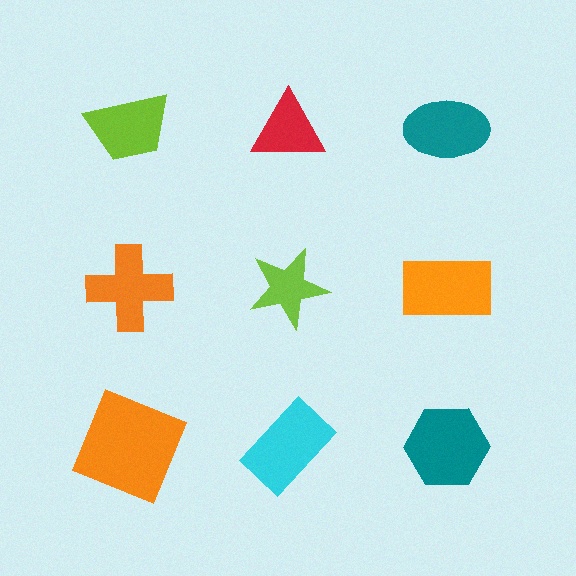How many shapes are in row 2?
3 shapes.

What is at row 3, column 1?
An orange square.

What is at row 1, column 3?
A teal ellipse.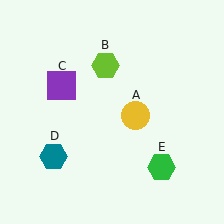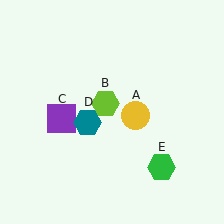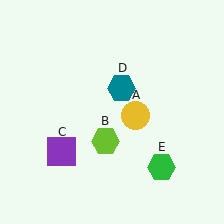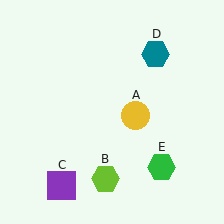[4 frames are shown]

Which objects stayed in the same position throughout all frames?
Yellow circle (object A) and green hexagon (object E) remained stationary.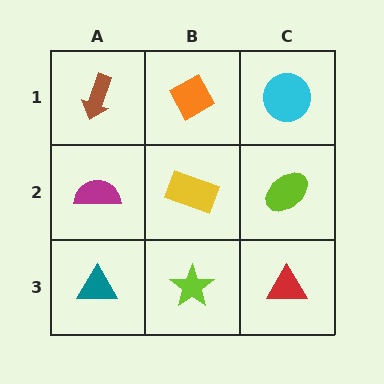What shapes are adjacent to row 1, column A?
A magenta semicircle (row 2, column A), an orange diamond (row 1, column B).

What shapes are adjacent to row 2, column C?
A cyan circle (row 1, column C), a red triangle (row 3, column C), a yellow rectangle (row 2, column B).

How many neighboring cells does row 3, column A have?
2.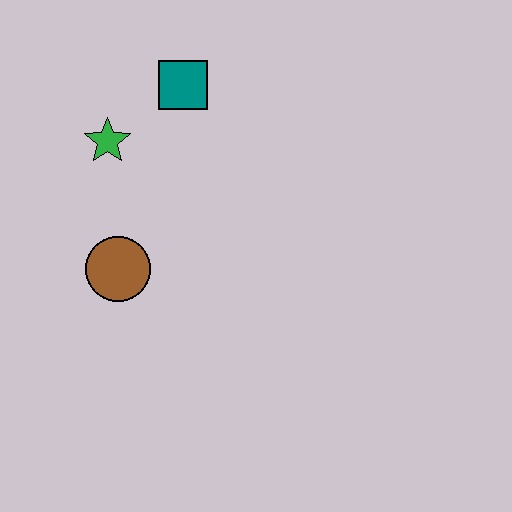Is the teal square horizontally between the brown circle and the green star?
No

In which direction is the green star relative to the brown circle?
The green star is above the brown circle.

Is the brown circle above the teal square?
No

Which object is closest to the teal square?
The green star is closest to the teal square.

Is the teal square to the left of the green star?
No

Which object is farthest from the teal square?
The brown circle is farthest from the teal square.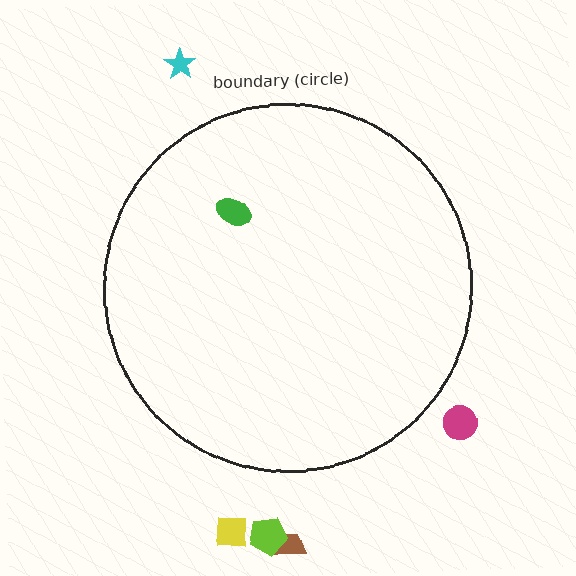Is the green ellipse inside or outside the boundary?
Inside.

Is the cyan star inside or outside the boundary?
Outside.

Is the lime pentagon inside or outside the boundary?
Outside.